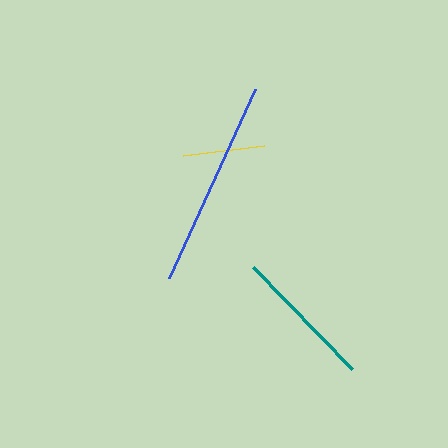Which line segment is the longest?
The blue line is the longest at approximately 207 pixels.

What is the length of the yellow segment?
The yellow segment is approximately 81 pixels long.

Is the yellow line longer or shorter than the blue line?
The blue line is longer than the yellow line.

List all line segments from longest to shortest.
From longest to shortest: blue, teal, yellow.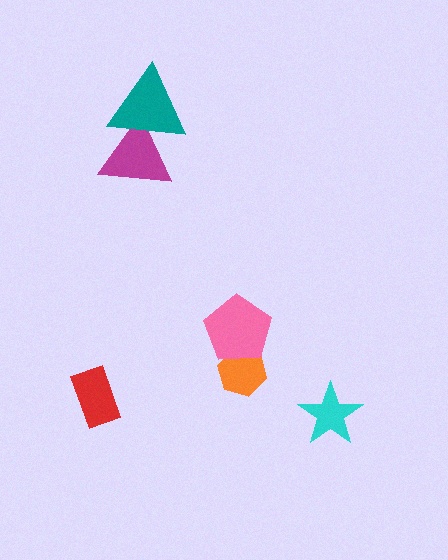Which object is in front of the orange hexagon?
The pink pentagon is in front of the orange hexagon.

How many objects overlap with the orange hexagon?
1 object overlaps with the orange hexagon.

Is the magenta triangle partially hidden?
Yes, it is partially covered by another shape.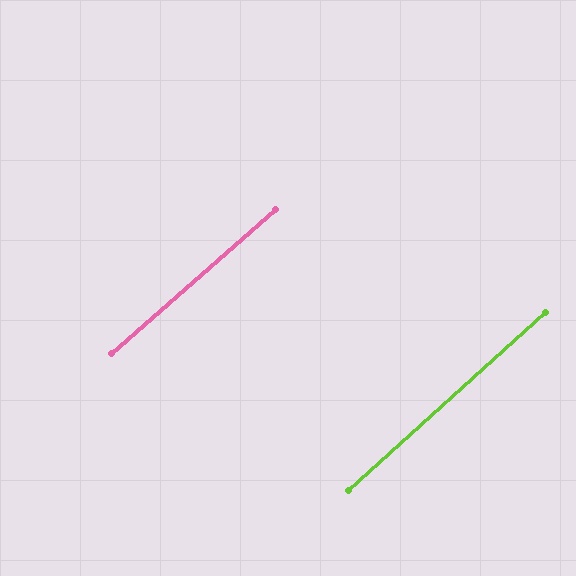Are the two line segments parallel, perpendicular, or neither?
Parallel — their directions differ by only 0.5°.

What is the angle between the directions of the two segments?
Approximately 1 degree.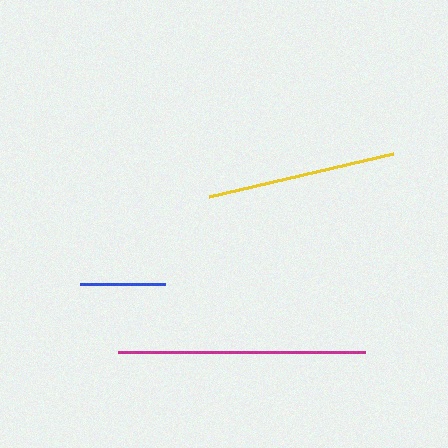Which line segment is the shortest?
The blue line is the shortest at approximately 85 pixels.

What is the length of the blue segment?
The blue segment is approximately 85 pixels long.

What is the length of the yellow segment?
The yellow segment is approximately 189 pixels long.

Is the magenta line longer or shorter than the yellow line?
The magenta line is longer than the yellow line.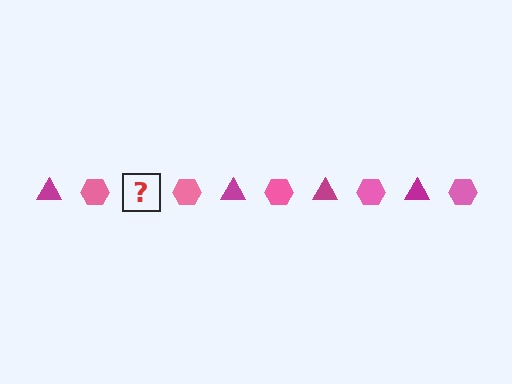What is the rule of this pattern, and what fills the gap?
The rule is that the pattern alternates between magenta triangle and pink hexagon. The gap should be filled with a magenta triangle.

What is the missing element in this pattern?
The missing element is a magenta triangle.